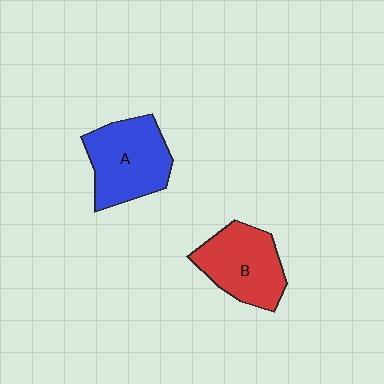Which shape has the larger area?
Shape A (blue).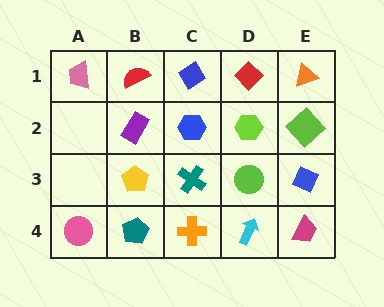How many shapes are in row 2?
4 shapes.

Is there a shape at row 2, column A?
No, that cell is empty.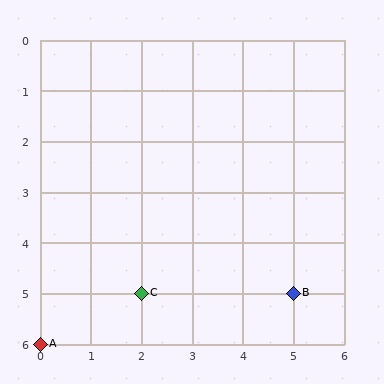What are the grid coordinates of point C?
Point C is at grid coordinates (2, 5).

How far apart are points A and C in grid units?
Points A and C are 2 columns and 1 row apart (about 2.2 grid units diagonally).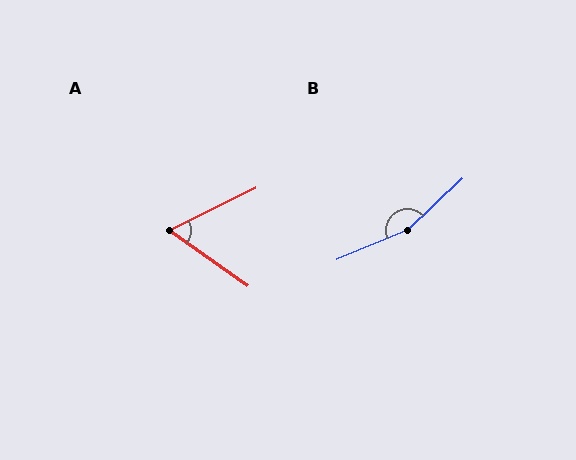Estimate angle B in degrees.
Approximately 159 degrees.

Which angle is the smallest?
A, at approximately 61 degrees.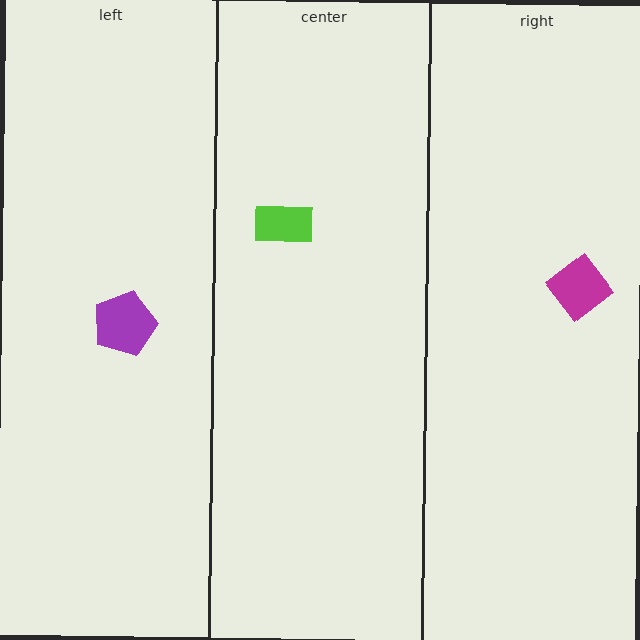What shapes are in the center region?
The lime rectangle.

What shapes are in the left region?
The purple pentagon.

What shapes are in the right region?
The magenta diamond.